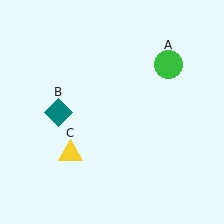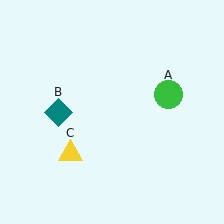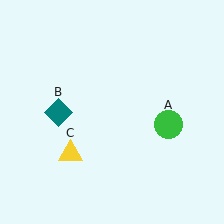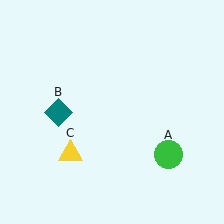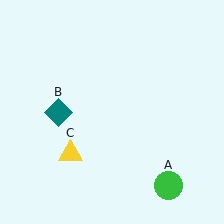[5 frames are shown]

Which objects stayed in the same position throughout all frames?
Teal diamond (object B) and yellow triangle (object C) remained stationary.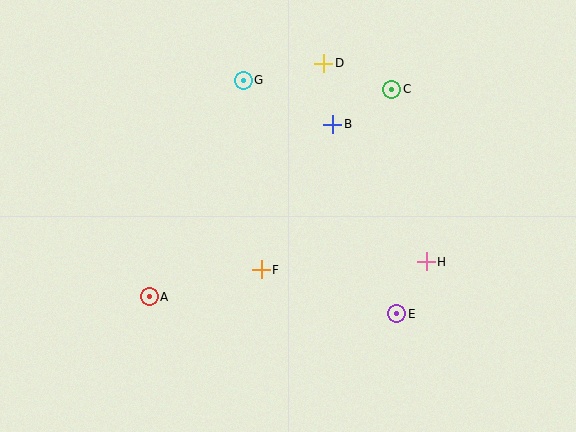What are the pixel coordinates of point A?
Point A is at (149, 297).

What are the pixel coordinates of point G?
Point G is at (243, 80).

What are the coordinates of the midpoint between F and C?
The midpoint between F and C is at (327, 180).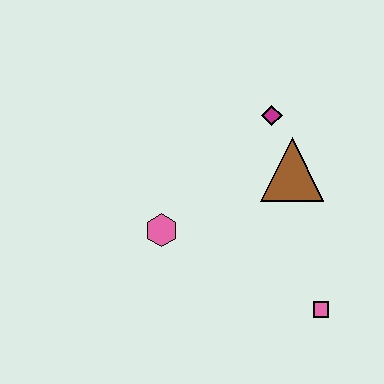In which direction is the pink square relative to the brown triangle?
The pink square is below the brown triangle.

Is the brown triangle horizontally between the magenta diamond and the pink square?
Yes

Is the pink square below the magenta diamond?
Yes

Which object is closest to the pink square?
The brown triangle is closest to the pink square.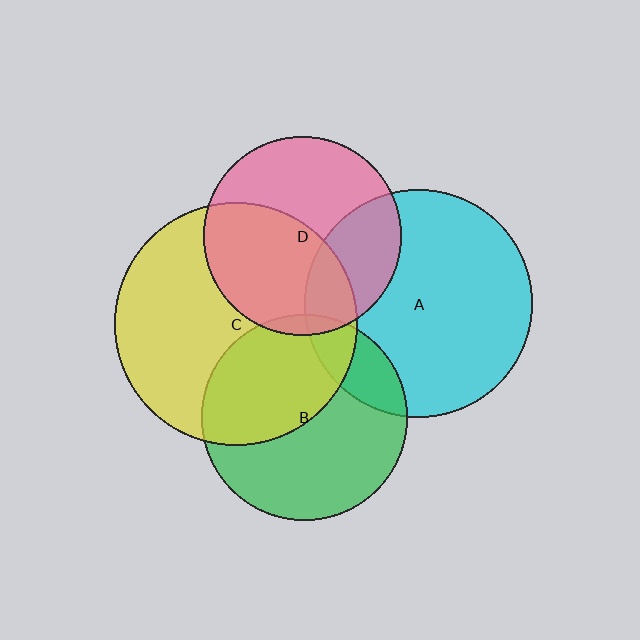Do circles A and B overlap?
Yes.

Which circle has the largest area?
Circle C (yellow).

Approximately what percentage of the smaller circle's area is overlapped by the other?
Approximately 15%.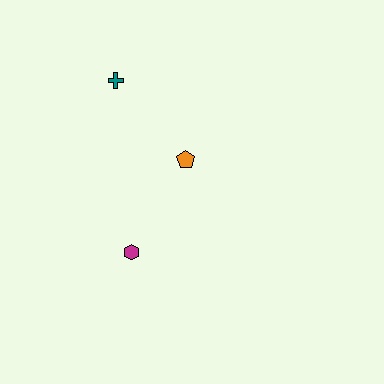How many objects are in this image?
There are 3 objects.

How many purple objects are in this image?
There are no purple objects.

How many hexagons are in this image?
There is 1 hexagon.